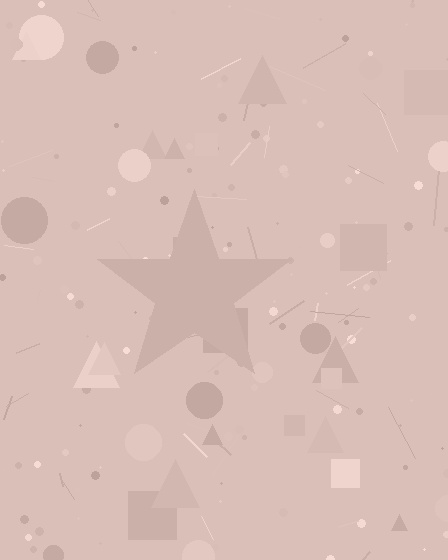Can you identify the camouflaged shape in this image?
The camouflaged shape is a star.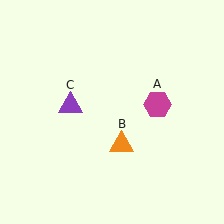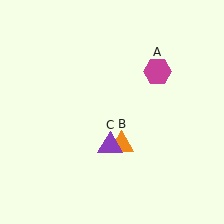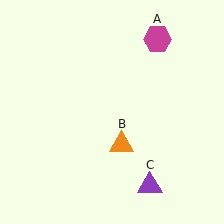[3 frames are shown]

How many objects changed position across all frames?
2 objects changed position: magenta hexagon (object A), purple triangle (object C).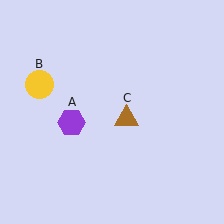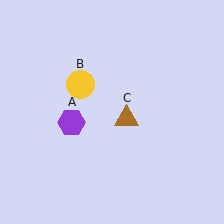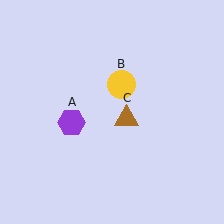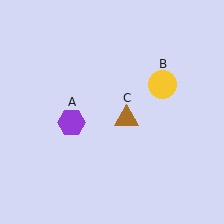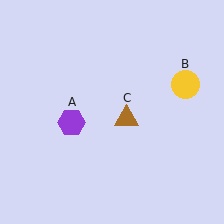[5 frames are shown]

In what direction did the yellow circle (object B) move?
The yellow circle (object B) moved right.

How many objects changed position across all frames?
1 object changed position: yellow circle (object B).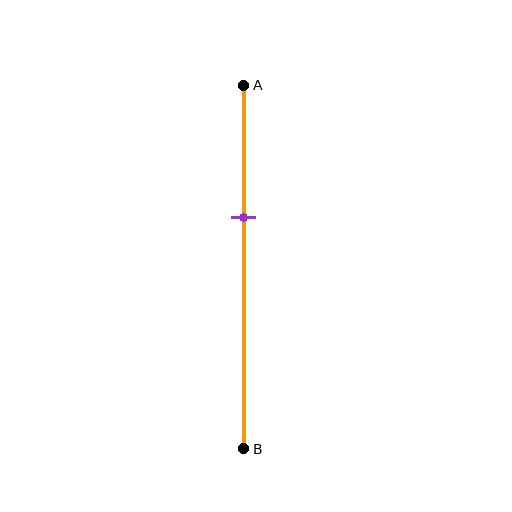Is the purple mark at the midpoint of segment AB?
No, the mark is at about 35% from A, not at the 50% midpoint.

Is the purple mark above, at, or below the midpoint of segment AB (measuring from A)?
The purple mark is above the midpoint of segment AB.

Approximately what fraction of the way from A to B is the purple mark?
The purple mark is approximately 35% of the way from A to B.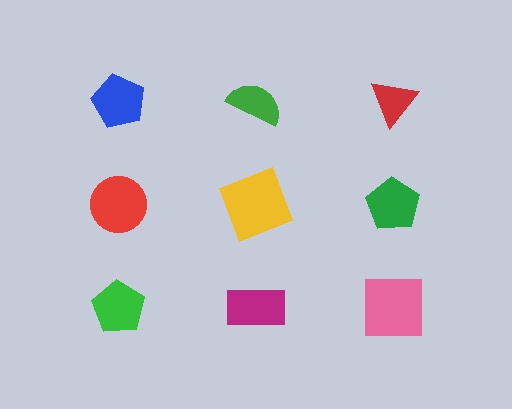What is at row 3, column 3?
A pink square.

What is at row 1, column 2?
A green semicircle.